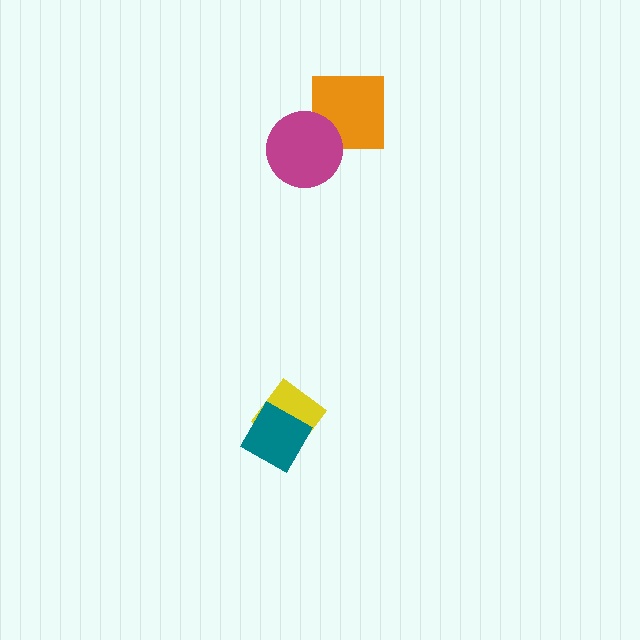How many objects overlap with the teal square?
1 object overlaps with the teal square.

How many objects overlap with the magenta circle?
1 object overlaps with the magenta circle.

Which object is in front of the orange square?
The magenta circle is in front of the orange square.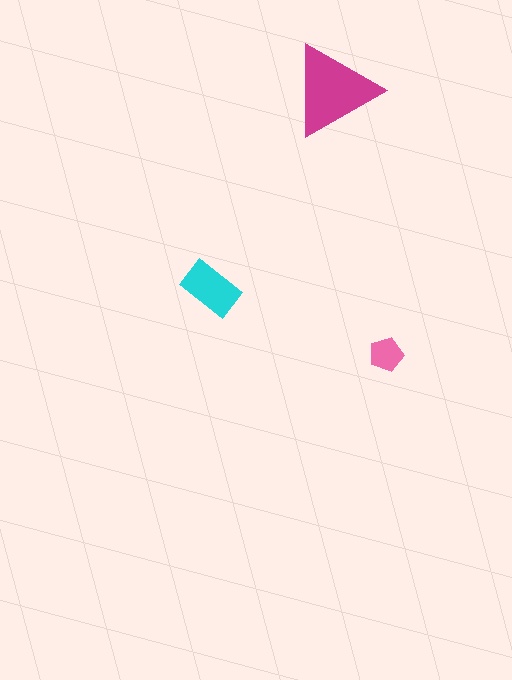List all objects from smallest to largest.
The pink pentagon, the cyan rectangle, the magenta triangle.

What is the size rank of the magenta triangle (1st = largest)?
1st.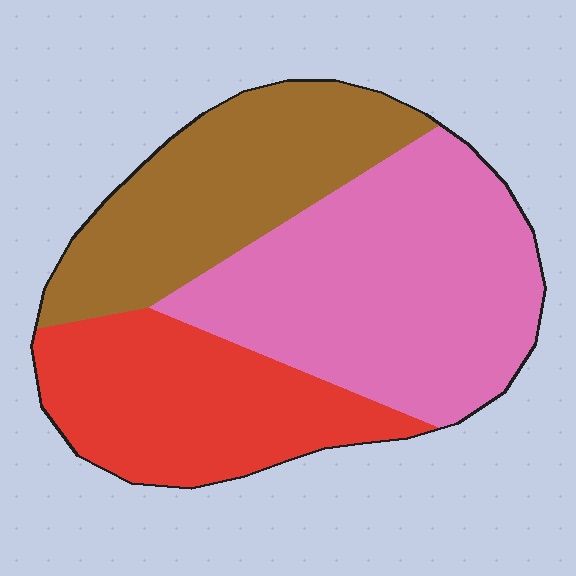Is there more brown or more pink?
Pink.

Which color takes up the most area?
Pink, at roughly 45%.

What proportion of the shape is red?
Red covers roughly 30% of the shape.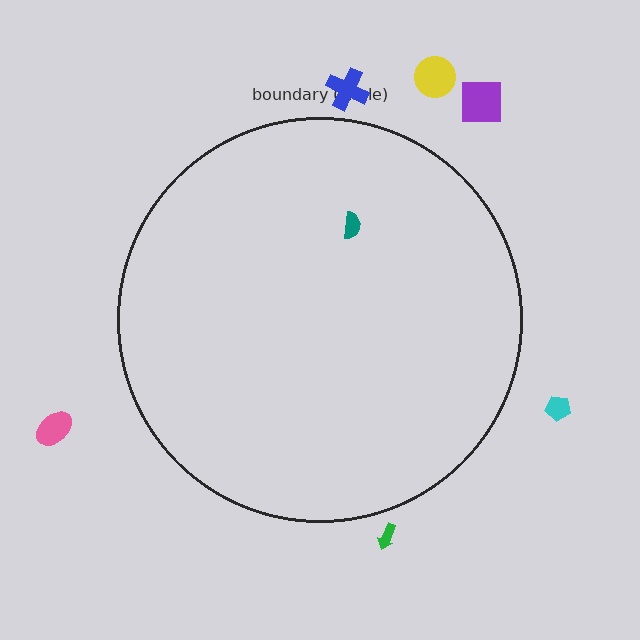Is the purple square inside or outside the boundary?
Outside.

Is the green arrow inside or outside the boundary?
Outside.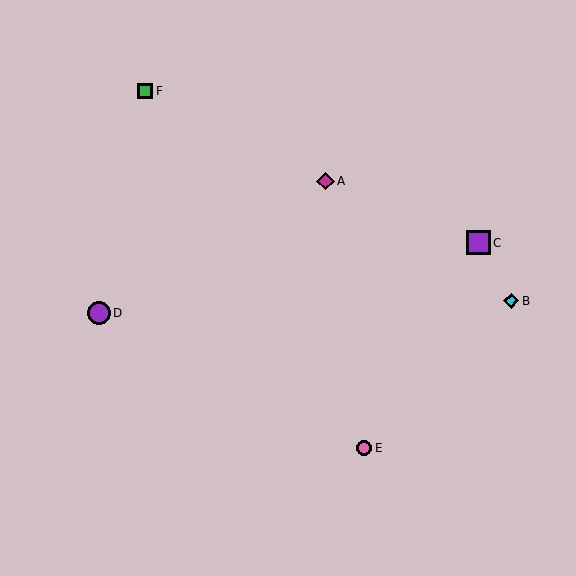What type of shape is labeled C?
Shape C is a purple square.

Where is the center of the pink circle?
The center of the pink circle is at (364, 448).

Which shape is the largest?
The purple square (labeled C) is the largest.